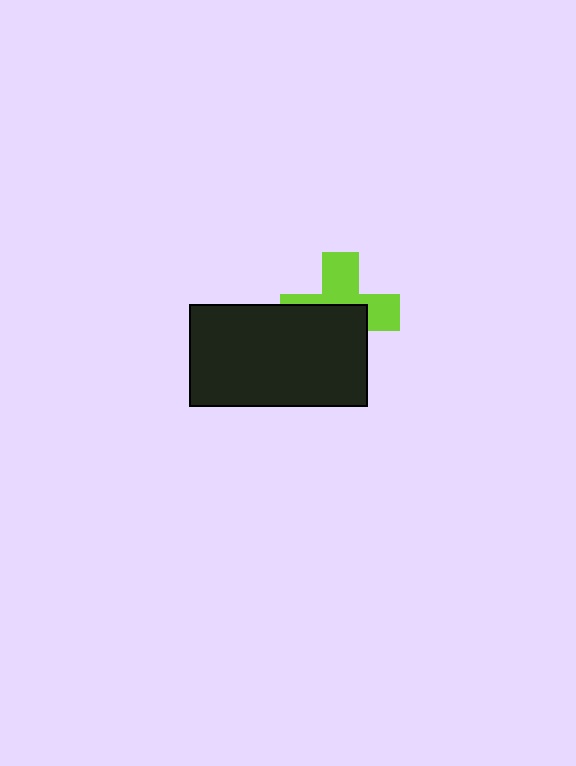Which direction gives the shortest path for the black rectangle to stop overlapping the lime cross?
Moving down gives the shortest separation.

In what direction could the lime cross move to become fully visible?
The lime cross could move up. That would shift it out from behind the black rectangle entirely.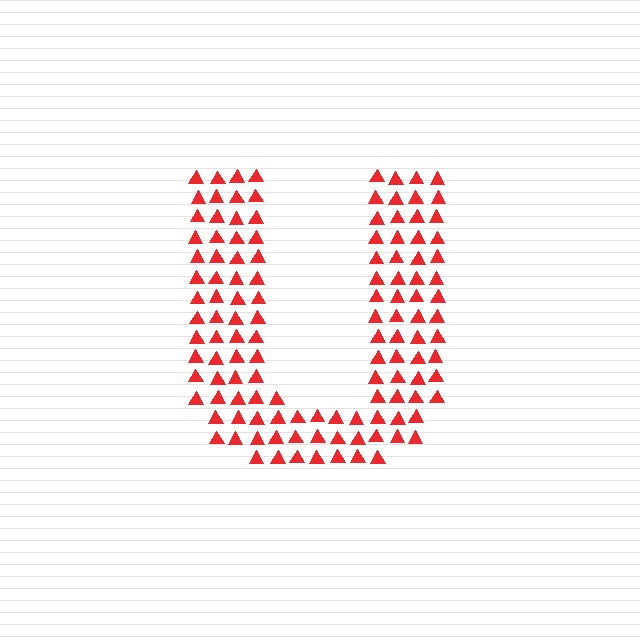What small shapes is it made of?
It is made of small triangles.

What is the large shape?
The large shape is the letter U.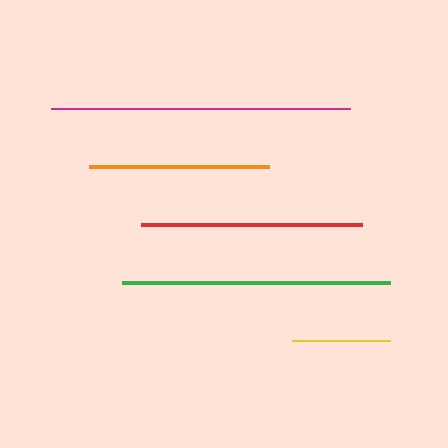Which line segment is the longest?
The magenta line is the longest at approximately 299 pixels.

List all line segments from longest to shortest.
From longest to shortest: magenta, green, red, orange, yellow.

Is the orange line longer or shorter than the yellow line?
The orange line is longer than the yellow line.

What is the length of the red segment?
The red segment is approximately 221 pixels long.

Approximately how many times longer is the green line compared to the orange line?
The green line is approximately 1.5 times the length of the orange line.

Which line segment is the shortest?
The yellow line is the shortest at approximately 98 pixels.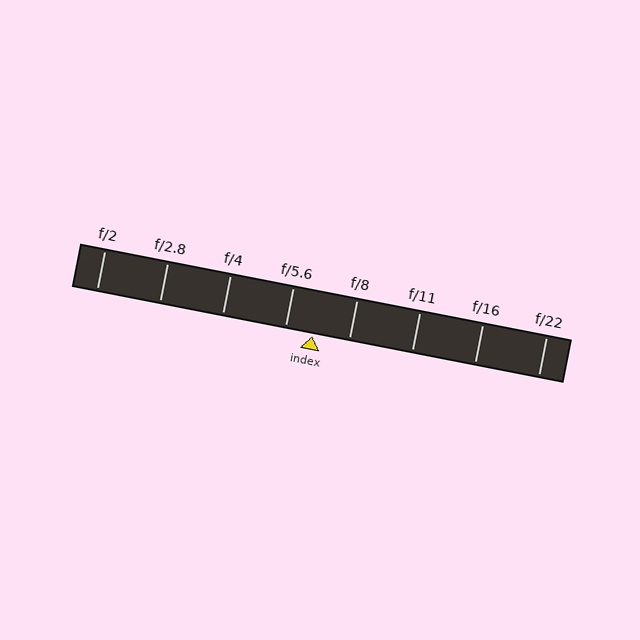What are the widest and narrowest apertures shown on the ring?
The widest aperture shown is f/2 and the narrowest is f/22.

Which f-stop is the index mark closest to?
The index mark is closest to f/5.6.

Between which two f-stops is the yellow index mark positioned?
The index mark is between f/5.6 and f/8.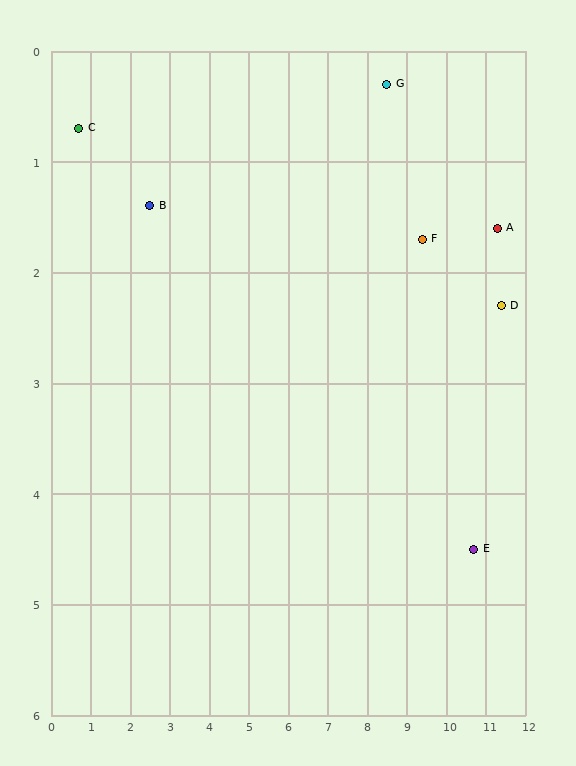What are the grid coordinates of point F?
Point F is at approximately (9.4, 1.7).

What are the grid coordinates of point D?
Point D is at approximately (11.4, 2.3).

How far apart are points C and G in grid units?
Points C and G are about 7.8 grid units apart.